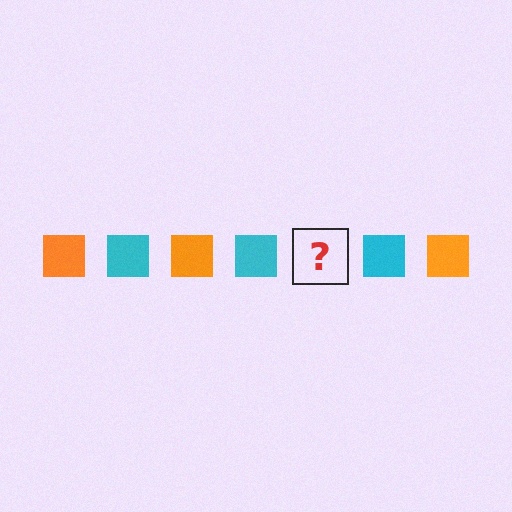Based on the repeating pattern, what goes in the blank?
The blank should be an orange square.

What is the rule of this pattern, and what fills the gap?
The rule is that the pattern cycles through orange, cyan squares. The gap should be filled with an orange square.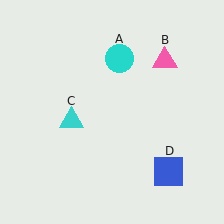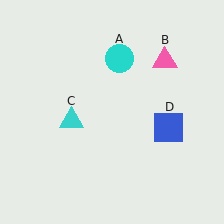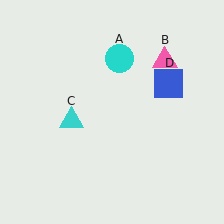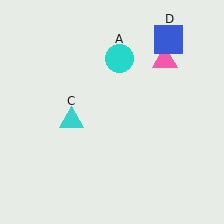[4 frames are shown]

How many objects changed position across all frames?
1 object changed position: blue square (object D).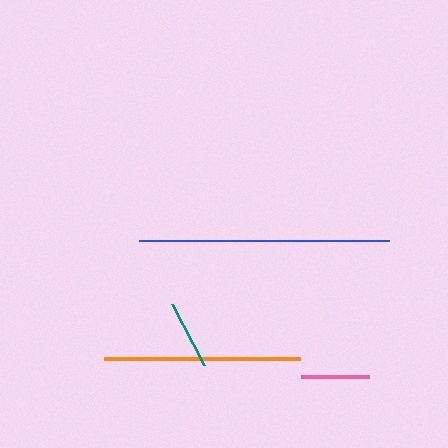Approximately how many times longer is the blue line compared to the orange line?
The blue line is approximately 1.3 times the length of the orange line.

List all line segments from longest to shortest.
From longest to shortest: blue, orange, teal, pink.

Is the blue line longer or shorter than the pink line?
The blue line is longer than the pink line.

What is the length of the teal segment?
The teal segment is approximately 69 pixels long.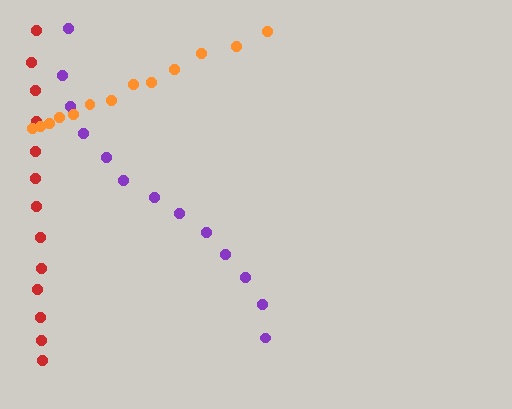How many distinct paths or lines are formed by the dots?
There are 3 distinct paths.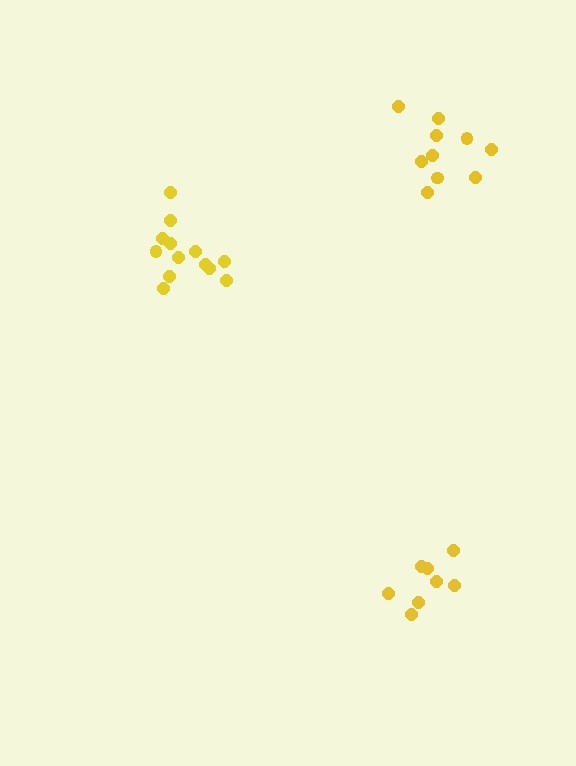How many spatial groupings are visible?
There are 3 spatial groupings.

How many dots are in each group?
Group 1: 10 dots, Group 2: 13 dots, Group 3: 8 dots (31 total).